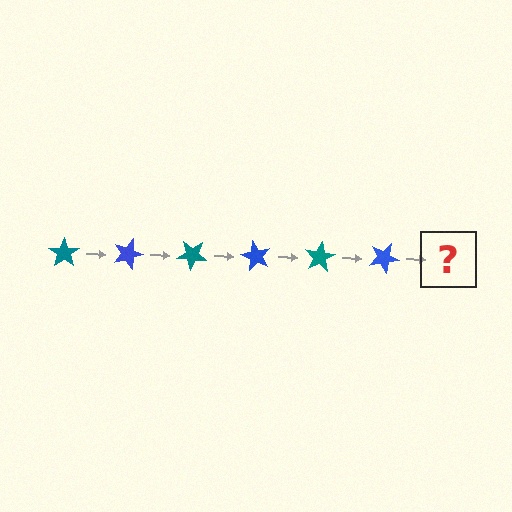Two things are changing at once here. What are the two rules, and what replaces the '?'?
The two rules are that it rotates 20 degrees each step and the color cycles through teal and blue. The '?' should be a teal star, rotated 120 degrees from the start.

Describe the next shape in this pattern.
It should be a teal star, rotated 120 degrees from the start.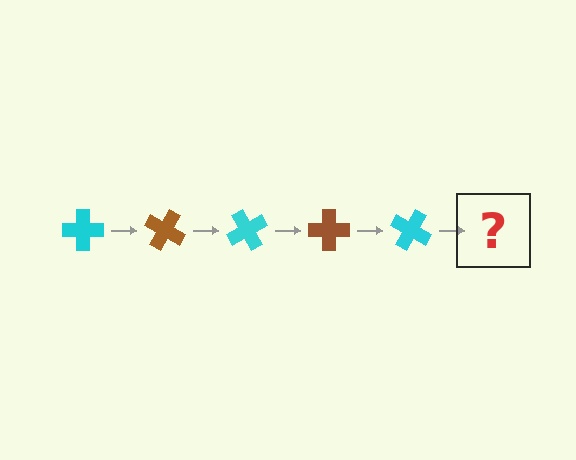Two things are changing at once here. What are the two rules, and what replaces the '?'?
The two rules are that it rotates 30 degrees each step and the color cycles through cyan and brown. The '?' should be a brown cross, rotated 150 degrees from the start.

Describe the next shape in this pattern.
It should be a brown cross, rotated 150 degrees from the start.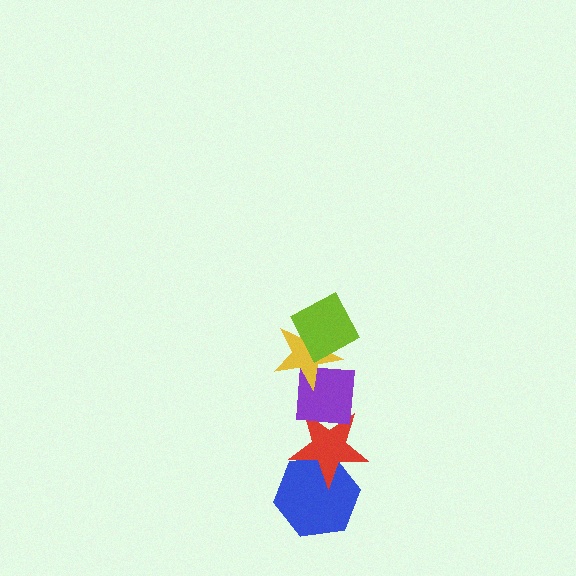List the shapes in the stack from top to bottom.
From top to bottom: the lime diamond, the yellow star, the purple square, the red star, the blue hexagon.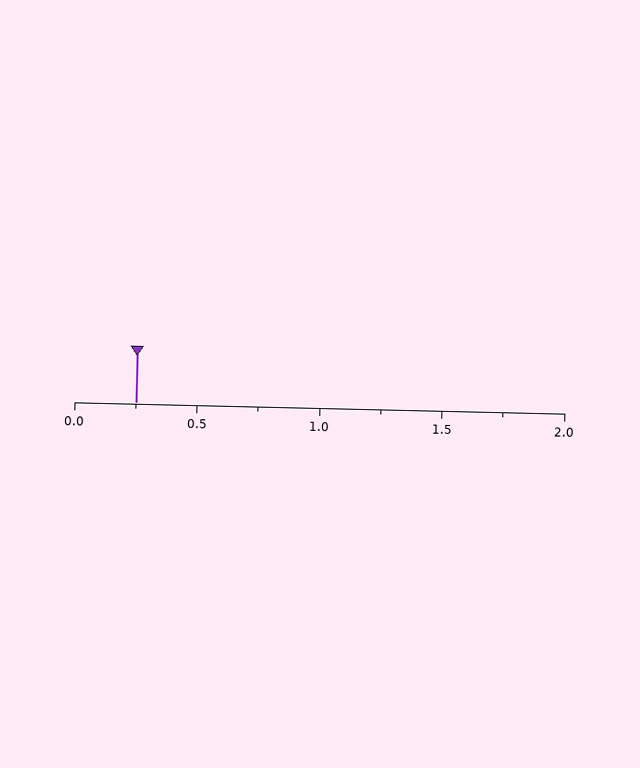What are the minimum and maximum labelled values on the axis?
The axis runs from 0.0 to 2.0.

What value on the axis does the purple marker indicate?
The marker indicates approximately 0.25.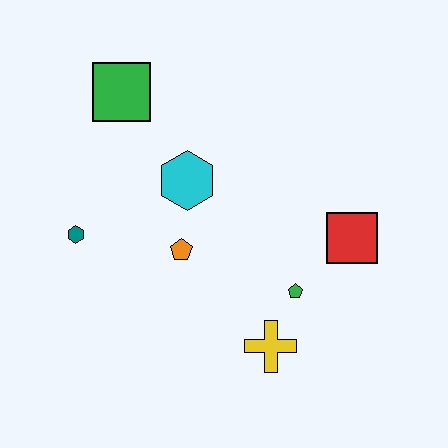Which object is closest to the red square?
The green pentagon is closest to the red square.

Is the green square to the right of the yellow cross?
No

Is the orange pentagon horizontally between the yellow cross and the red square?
No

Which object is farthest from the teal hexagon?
The red square is farthest from the teal hexagon.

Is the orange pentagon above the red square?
No